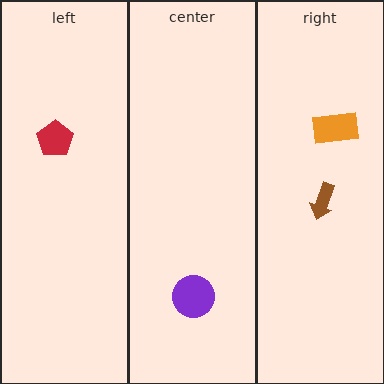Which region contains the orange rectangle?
The right region.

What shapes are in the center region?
The purple circle.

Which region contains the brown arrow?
The right region.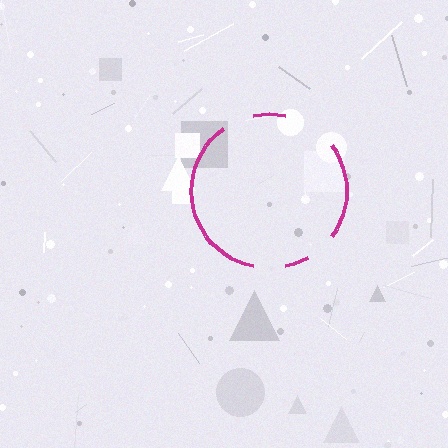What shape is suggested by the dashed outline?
The dashed outline suggests a circle.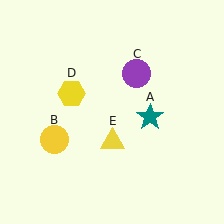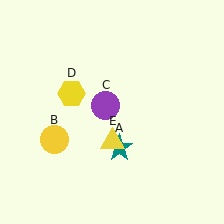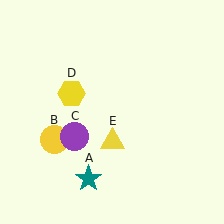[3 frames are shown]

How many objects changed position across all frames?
2 objects changed position: teal star (object A), purple circle (object C).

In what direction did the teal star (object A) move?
The teal star (object A) moved down and to the left.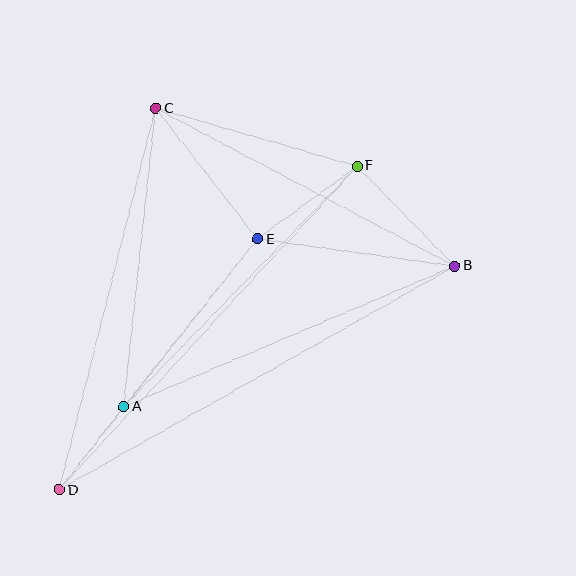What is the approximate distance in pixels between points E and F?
The distance between E and F is approximately 123 pixels.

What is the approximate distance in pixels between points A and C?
The distance between A and C is approximately 300 pixels.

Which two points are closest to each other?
Points A and D are closest to each other.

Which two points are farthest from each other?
Points B and D are farthest from each other.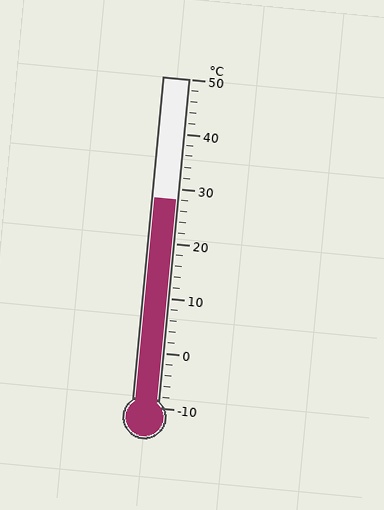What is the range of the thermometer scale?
The thermometer scale ranges from -10°C to 50°C.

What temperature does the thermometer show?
The thermometer shows approximately 28°C.